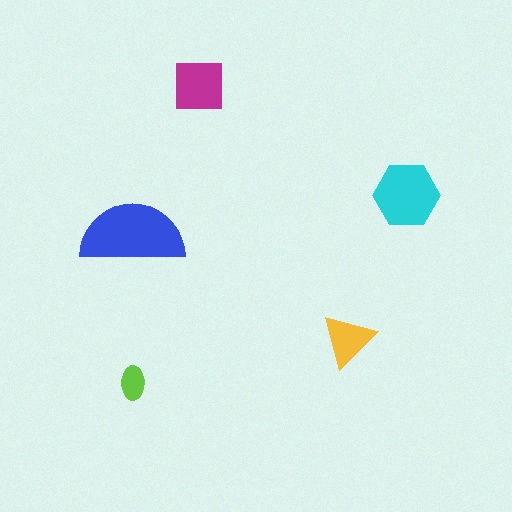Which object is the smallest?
The lime ellipse.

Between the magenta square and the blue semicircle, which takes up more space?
The blue semicircle.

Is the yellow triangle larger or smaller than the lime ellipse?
Larger.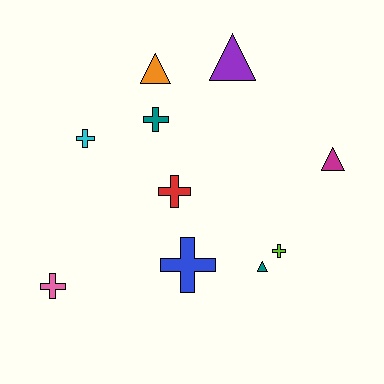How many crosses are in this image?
There are 6 crosses.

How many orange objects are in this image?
There is 1 orange object.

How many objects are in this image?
There are 10 objects.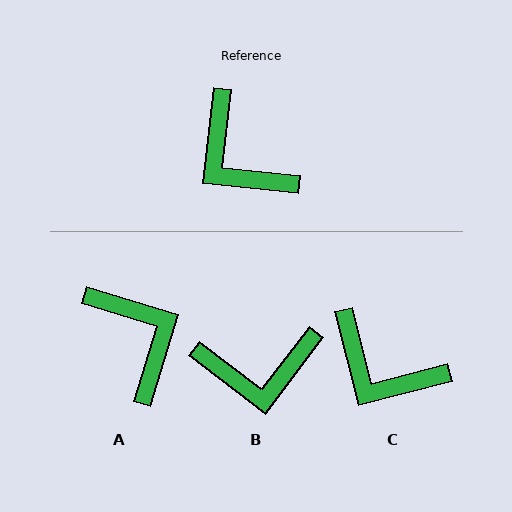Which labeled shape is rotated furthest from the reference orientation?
A, about 169 degrees away.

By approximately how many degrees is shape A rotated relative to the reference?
Approximately 169 degrees counter-clockwise.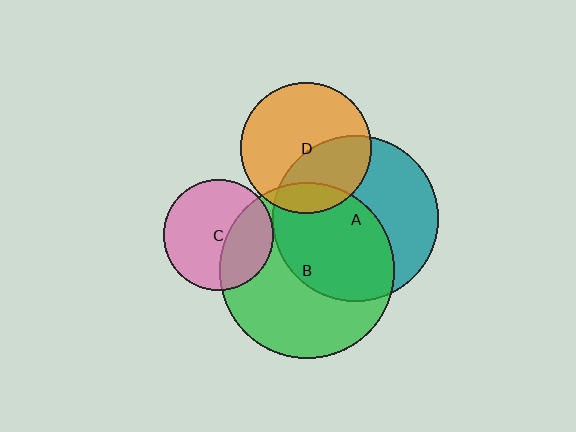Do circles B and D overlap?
Yes.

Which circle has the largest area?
Circle B (green).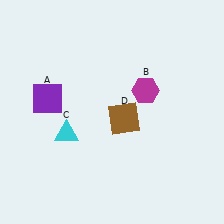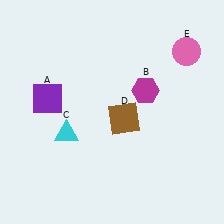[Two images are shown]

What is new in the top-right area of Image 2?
A pink circle (E) was added in the top-right area of Image 2.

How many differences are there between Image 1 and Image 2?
There is 1 difference between the two images.